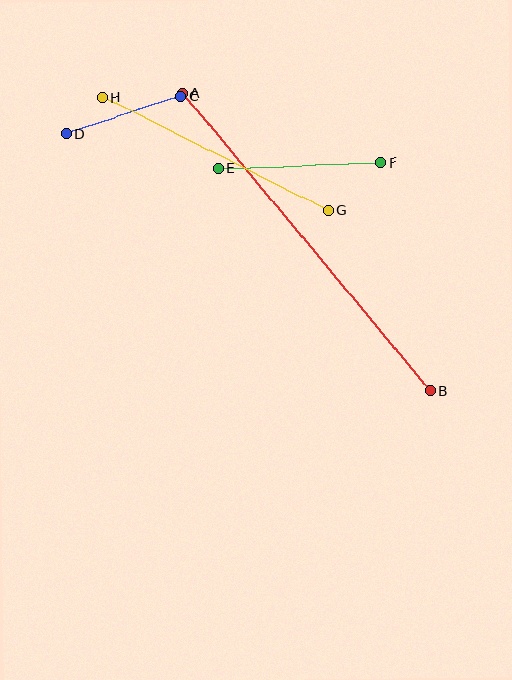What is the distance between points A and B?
The distance is approximately 387 pixels.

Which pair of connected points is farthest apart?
Points A and B are farthest apart.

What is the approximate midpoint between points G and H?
The midpoint is at approximately (215, 154) pixels.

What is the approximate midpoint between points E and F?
The midpoint is at approximately (300, 166) pixels.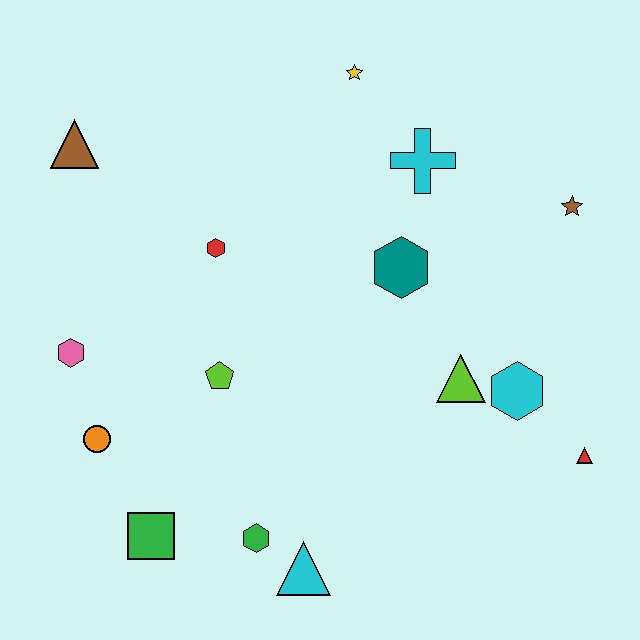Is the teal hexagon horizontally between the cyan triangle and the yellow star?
No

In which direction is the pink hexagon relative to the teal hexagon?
The pink hexagon is to the left of the teal hexagon.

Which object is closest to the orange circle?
The pink hexagon is closest to the orange circle.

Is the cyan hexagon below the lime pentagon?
Yes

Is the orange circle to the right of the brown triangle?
Yes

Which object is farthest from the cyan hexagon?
The brown triangle is farthest from the cyan hexagon.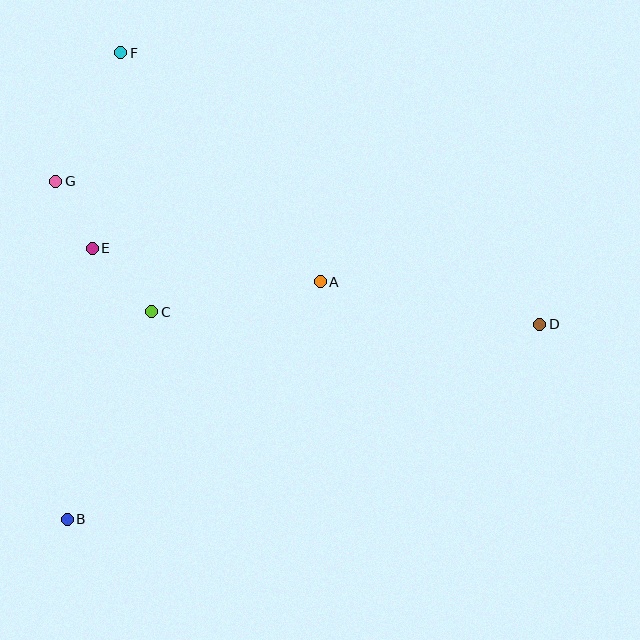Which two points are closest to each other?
Points E and G are closest to each other.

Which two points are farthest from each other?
Points B and D are farthest from each other.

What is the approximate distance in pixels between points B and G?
The distance between B and G is approximately 338 pixels.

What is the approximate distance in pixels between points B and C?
The distance between B and C is approximately 224 pixels.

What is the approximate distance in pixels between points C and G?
The distance between C and G is approximately 162 pixels.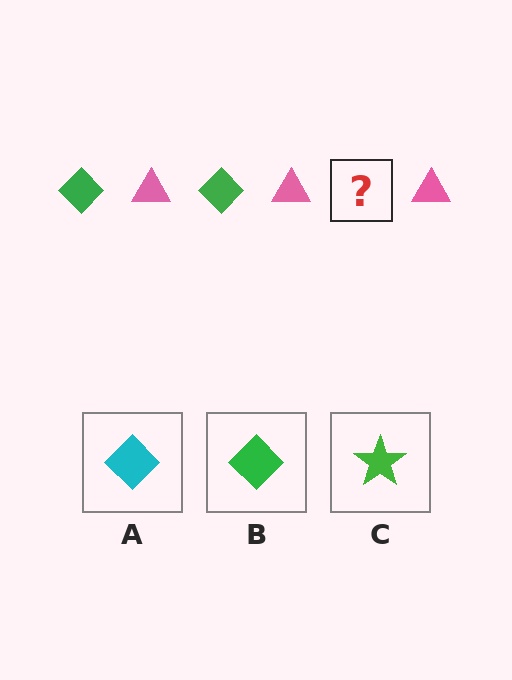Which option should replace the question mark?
Option B.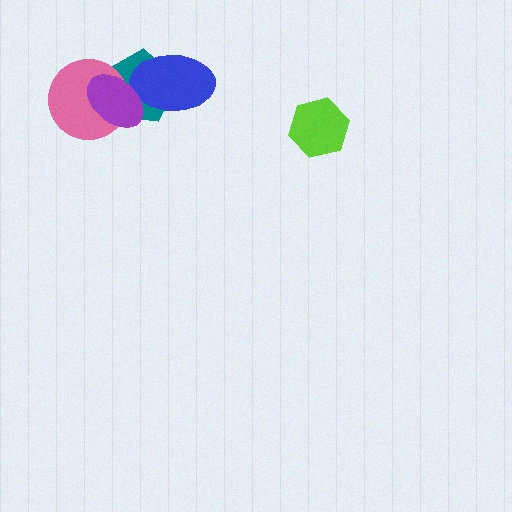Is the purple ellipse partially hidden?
No, no other shape covers it.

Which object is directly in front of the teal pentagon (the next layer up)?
The blue ellipse is directly in front of the teal pentagon.